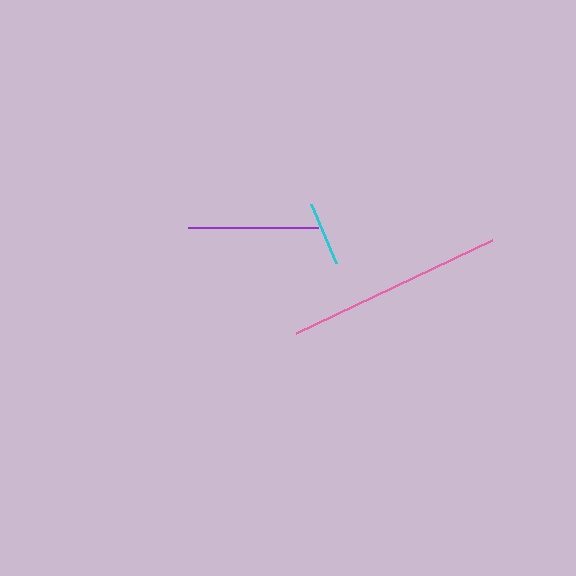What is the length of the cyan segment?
The cyan segment is approximately 64 pixels long.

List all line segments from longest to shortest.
From longest to shortest: pink, purple, cyan.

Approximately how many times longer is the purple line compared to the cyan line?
The purple line is approximately 2.0 times the length of the cyan line.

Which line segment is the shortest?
The cyan line is the shortest at approximately 64 pixels.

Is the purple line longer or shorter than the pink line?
The pink line is longer than the purple line.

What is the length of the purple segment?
The purple segment is approximately 130 pixels long.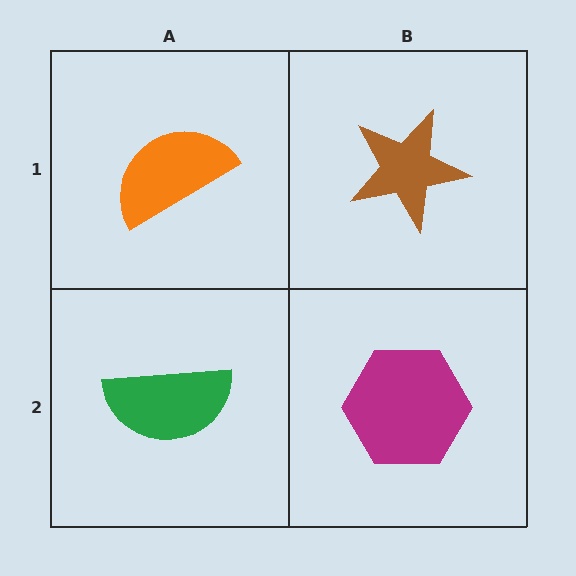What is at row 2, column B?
A magenta hexagon.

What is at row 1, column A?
An orange semicircle.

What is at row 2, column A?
A green semicircle.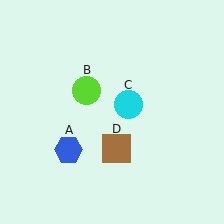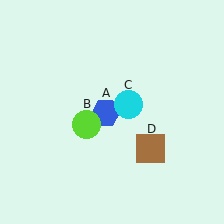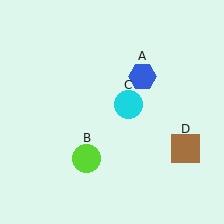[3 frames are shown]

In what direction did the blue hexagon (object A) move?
The blue hexagon (object A) moved up and to the right.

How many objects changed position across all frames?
3 objects changed position: blue hexagon (object A), lime circle (object B), brown square (object D).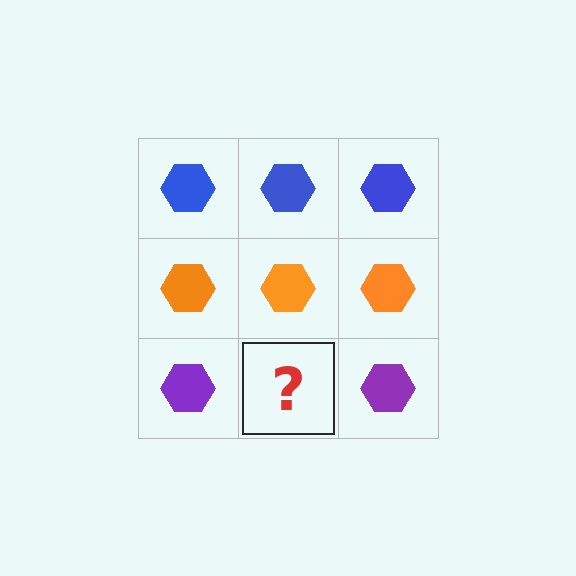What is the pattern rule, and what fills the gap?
The rule is that each row has a consistent color. The gap should be filled with a purple hexagon.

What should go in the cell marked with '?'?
The missing cell should contain a purple hexagon.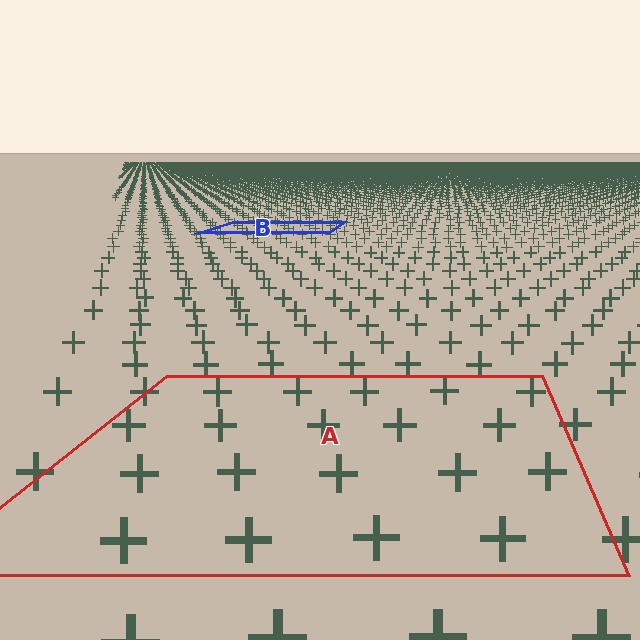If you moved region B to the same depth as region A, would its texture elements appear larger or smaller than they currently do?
They would appear larger. At a closer depth, the same texture elements are projected at a bigger on-screen size.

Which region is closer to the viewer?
Region A is closer. The texture elements there are larger and more spread out.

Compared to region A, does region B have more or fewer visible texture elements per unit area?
Region B has more texture elements per unit area — they are packed more densely because it is farther away.